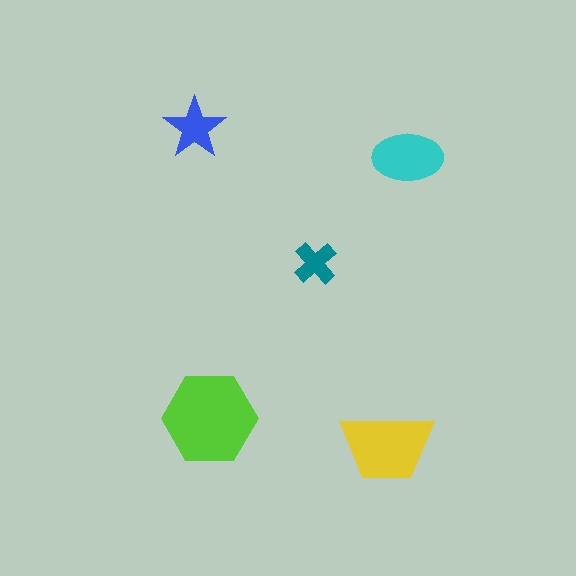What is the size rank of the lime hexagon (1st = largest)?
1st.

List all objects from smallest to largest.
The teal cross, the blue star, the cyan ellipse, the yellow trapezoid, the lime hexagon.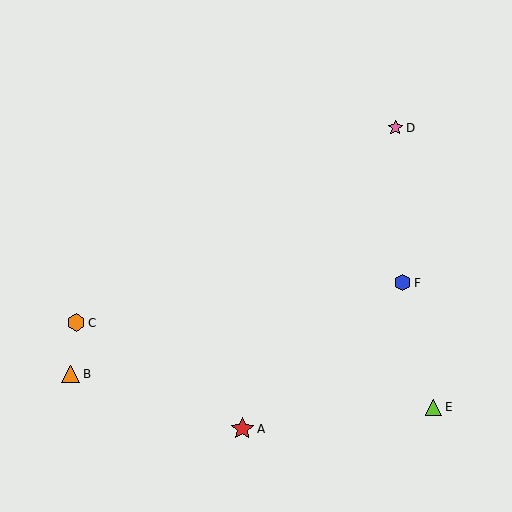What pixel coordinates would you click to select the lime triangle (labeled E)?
Click at (434, 407) to select the lime triangle E.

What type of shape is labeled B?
Shape B is an orange triangle.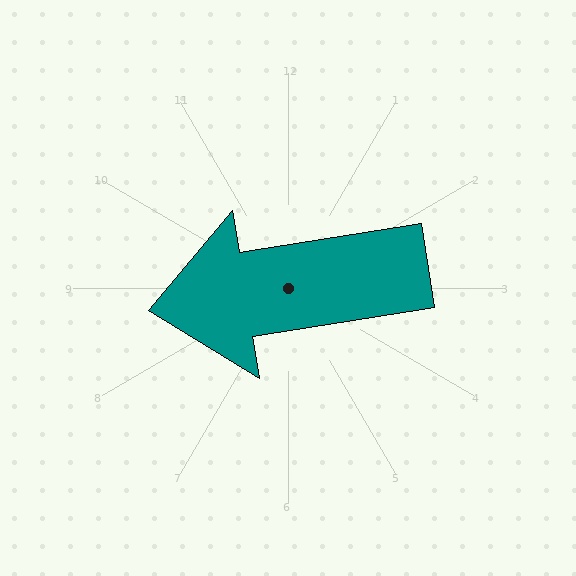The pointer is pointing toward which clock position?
Roughly 9 o'clock.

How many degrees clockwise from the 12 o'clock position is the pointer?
Approximately 261 degrees.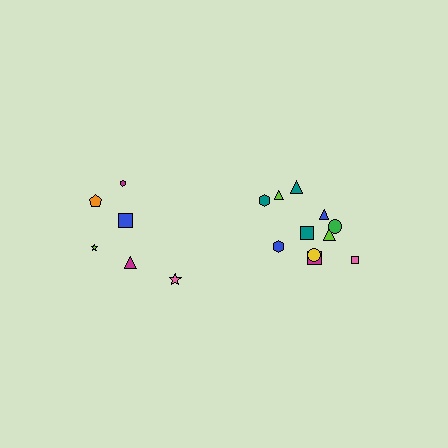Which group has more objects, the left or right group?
The right group.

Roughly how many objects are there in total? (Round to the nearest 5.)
Roughly 20 objects in total.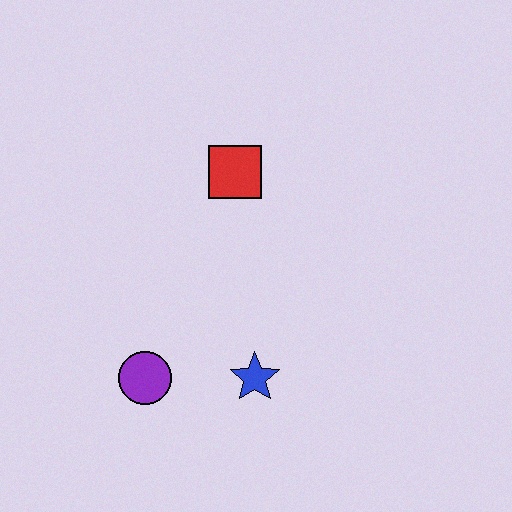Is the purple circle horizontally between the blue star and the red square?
No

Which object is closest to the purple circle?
The blue star is closest to the purple circle.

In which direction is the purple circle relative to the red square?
The purple circle is below the red square.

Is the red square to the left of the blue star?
Yes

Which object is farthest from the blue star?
The red square is farthest from the blue star.